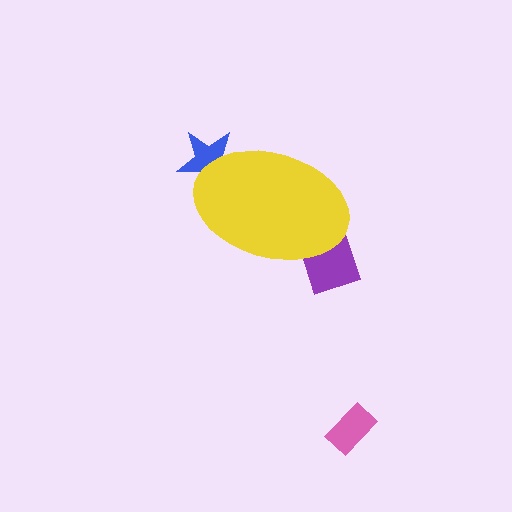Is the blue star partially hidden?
Yes, the blue star is partially hidden behind the yellow ellipse.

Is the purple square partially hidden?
Yes, the purple square is partially hidden behind the yellow ellipse.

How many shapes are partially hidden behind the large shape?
2 shapes are partially hidden.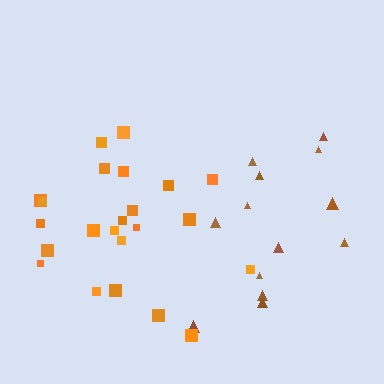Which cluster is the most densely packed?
Orange.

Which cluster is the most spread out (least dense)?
Brown.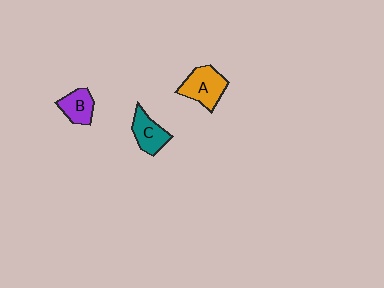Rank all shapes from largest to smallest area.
From largest to smallest: A (orange), C (teal), B (purple).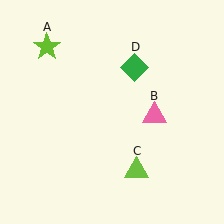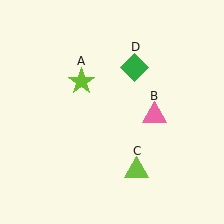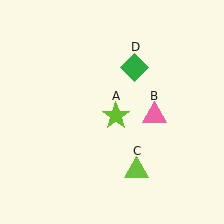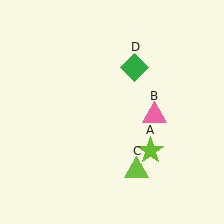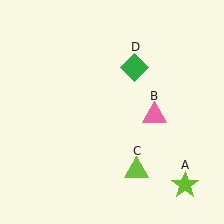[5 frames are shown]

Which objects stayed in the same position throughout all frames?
Pink triangle (object B) and lime triangle (object C) and green diamond (object D) remained stationary.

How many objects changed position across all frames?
1 object changed position: lime star (object A).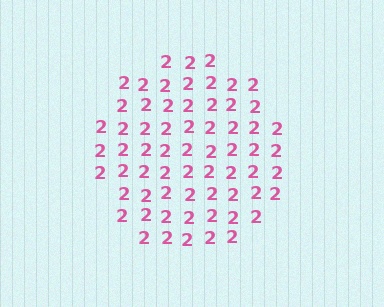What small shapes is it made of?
It is made of small digit 2's.